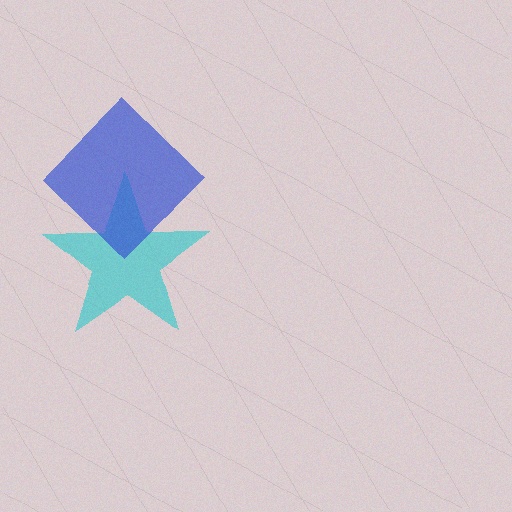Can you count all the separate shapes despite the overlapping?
Yes, there are 2 separate shapes.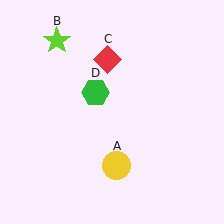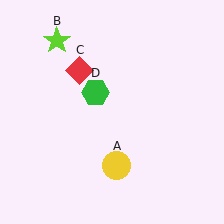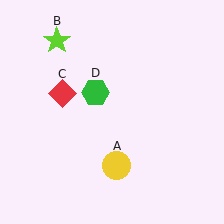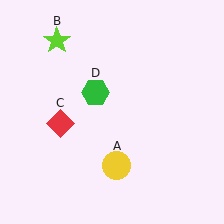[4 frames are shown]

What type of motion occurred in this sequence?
The red diamond (object C) rotated counterclockwise around the center of the scene.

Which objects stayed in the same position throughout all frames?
Yellow circle (object A) and lime star (object B) and green hexagon (object D) remained stationary.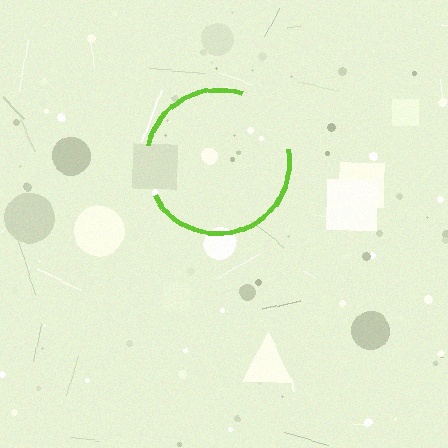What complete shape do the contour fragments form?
The contour fragments form a circle.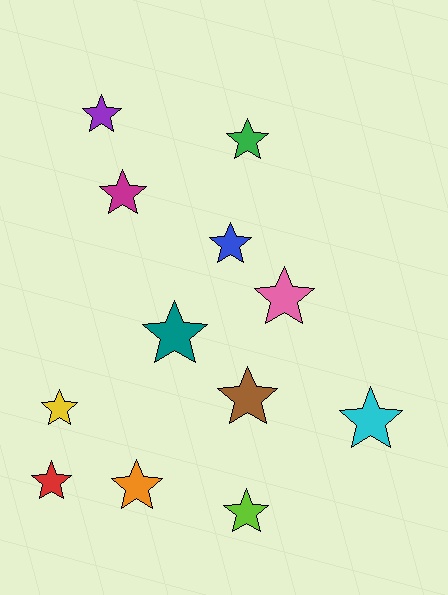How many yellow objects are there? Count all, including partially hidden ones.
There is 1 yellow object.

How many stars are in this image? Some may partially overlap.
There are 12 stars.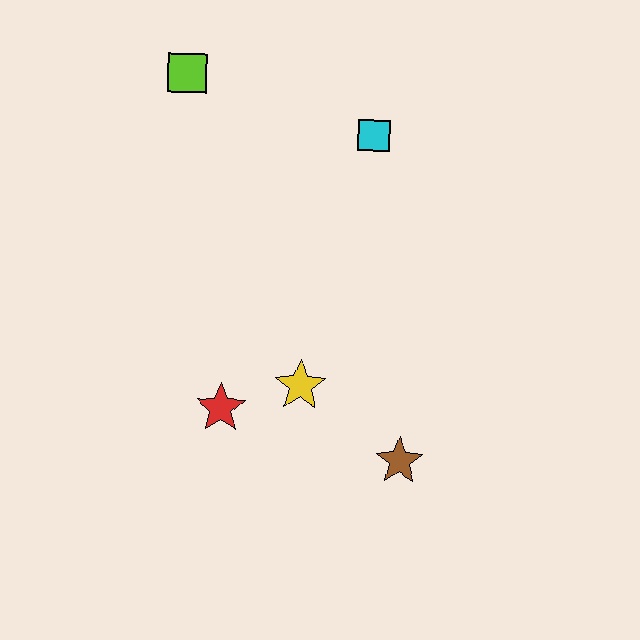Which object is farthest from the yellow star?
The lime square is farthest from the yellow star.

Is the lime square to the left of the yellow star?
Yes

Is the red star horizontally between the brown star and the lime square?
Yes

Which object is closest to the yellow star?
The red star is closest to the yellow star.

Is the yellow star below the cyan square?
Yes